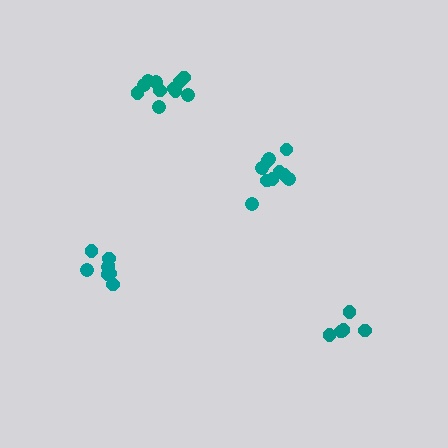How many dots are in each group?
Group 1: 11 dots, Group 2: 5 dots, Group 3: 8 dots, Group 4: 10 dots (34 total).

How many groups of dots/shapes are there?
There are 4 groups.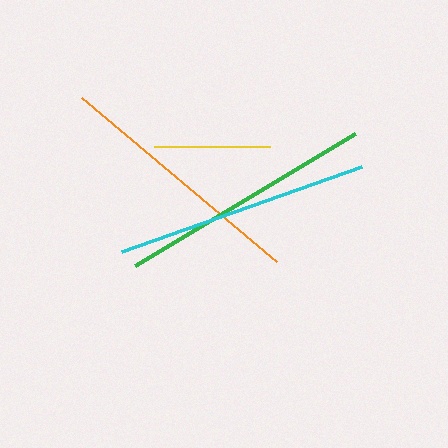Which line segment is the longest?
The green line is the longest at approximately 256 pixels.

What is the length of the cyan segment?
The cyan segment is approximately 254 pixels long.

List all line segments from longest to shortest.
From longest to shortest: green, orange, cyan, yellow.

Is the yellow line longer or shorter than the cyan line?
The cyan line is longer than the yellow line.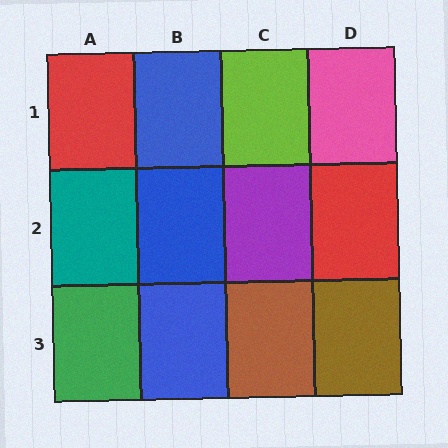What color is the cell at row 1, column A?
Red.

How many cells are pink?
1 cell is pink.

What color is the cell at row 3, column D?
Brown.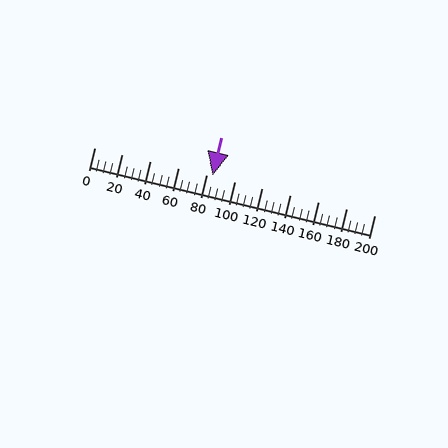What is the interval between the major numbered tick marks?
The major tick marks are spaced 20 units apart.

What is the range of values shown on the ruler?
The ruler shows values from 0 to 200.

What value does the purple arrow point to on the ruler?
The purple arrow points to approximately 84.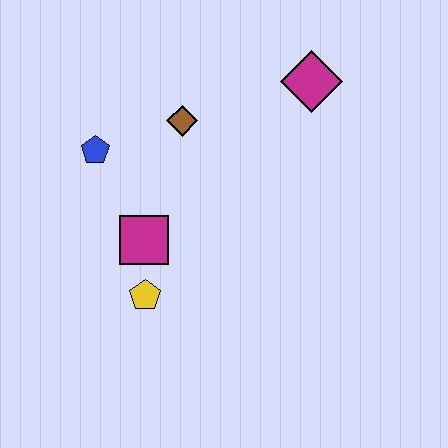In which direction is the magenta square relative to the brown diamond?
The magenta square is below the brown diamond.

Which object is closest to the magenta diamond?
The brown diamond is closest to the magenta diamond.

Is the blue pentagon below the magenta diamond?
Yes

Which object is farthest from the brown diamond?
The yellow pentagon is farthest from the brown diamond.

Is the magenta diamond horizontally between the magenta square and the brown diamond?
No